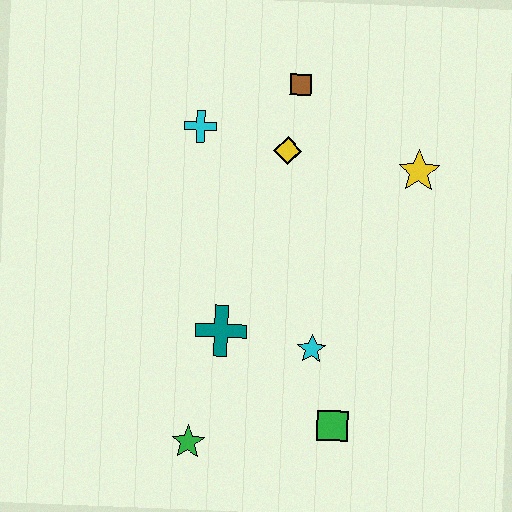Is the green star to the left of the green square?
Yes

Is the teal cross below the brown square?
Yes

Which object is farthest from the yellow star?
The green star is farthest from the yellow star.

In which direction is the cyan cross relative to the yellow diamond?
The cyan cross is to the left of the yellow diamond.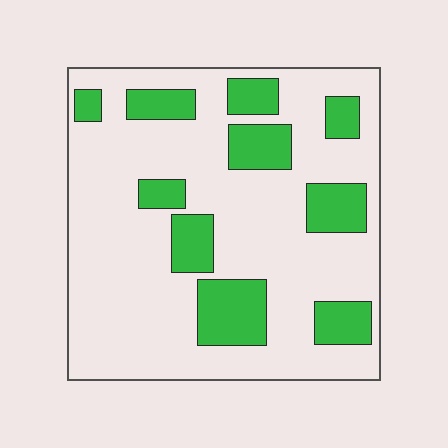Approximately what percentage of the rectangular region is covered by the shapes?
Approximately 25%.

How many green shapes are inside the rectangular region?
10.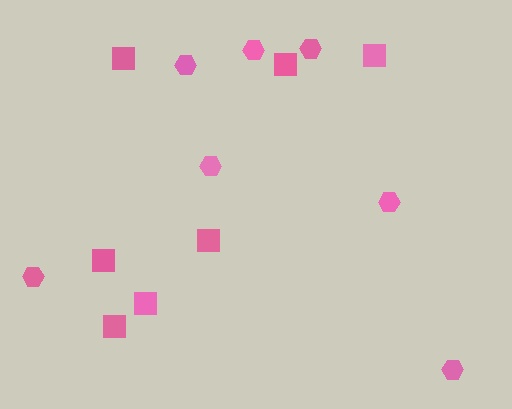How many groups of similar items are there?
There are 2 groups: one group of squares (7) and one group of hexagons (7).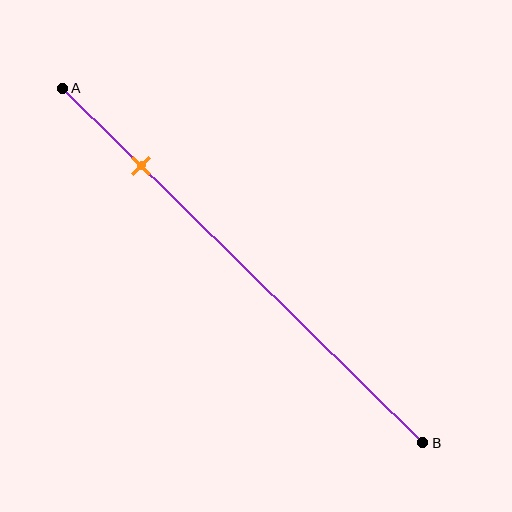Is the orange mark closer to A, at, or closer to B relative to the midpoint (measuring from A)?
The orange mark is closer to point A than the midpoint of segment AB.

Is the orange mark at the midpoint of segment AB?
No, the mark is at about 20% from A, not at the 50% midpoint.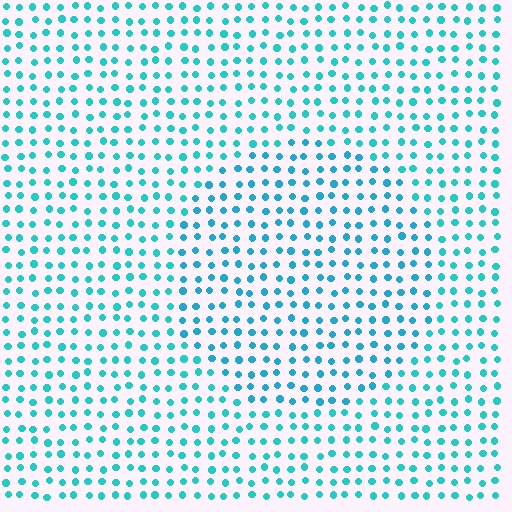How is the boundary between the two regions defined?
The boundary is defined purely by a slight shift in hue (about 16 degrees). Spacing, size, and orientation are identical on both sides.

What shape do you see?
I see a circle.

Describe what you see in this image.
The image is filled with small cyan elements in a uniform arrangement. A circle-shaped region is visible where the elements are tinted to a slightly different hue, forming a subtle color boundary.